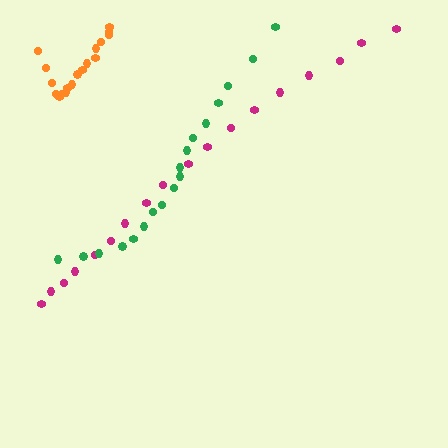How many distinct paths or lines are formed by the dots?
There are 3 distinct paths.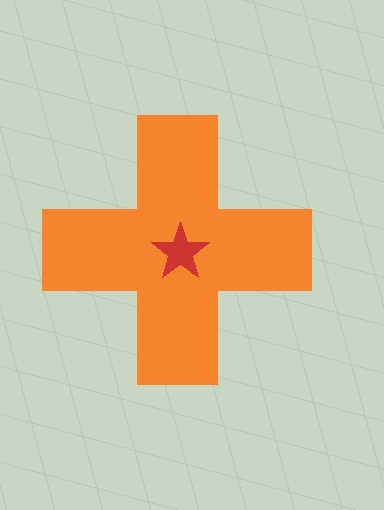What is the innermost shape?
The red star.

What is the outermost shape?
The orange cross.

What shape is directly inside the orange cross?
The red star.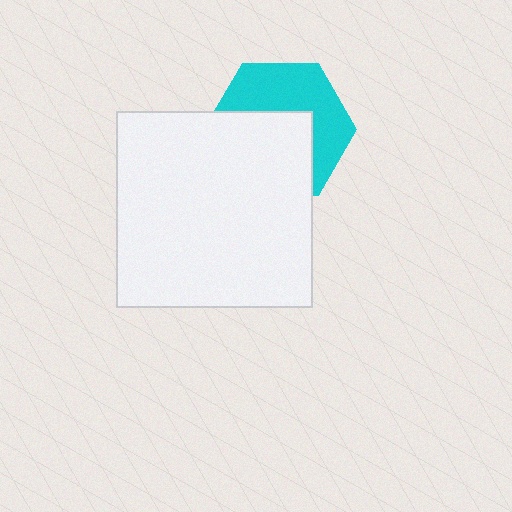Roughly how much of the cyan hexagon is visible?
About half of it is visible (roughly 48%).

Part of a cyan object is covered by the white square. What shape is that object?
It is a hexagon.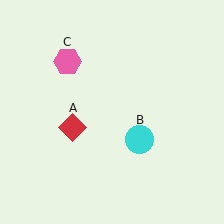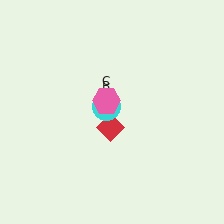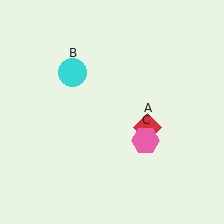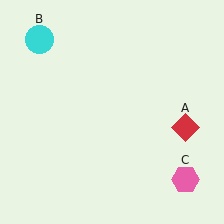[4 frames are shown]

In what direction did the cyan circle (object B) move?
The cyan circle (object B) moved up and to the left.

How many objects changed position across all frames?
3 objects changed position: red diamond (object A), cyan circle (object B), pink hexagon (object C).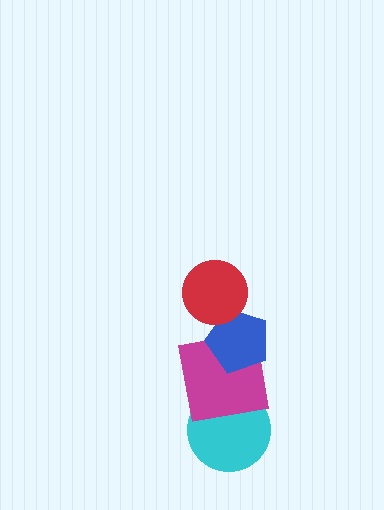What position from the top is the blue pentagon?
The blue pentagon is 2nd from the top.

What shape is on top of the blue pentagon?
The red circle is on top of the blue pentagon.